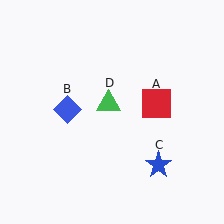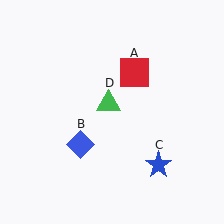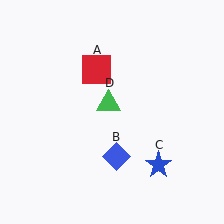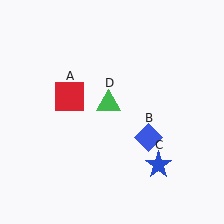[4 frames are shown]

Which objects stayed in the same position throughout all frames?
Blue star (object C) and green triangle (object D) remained stationary.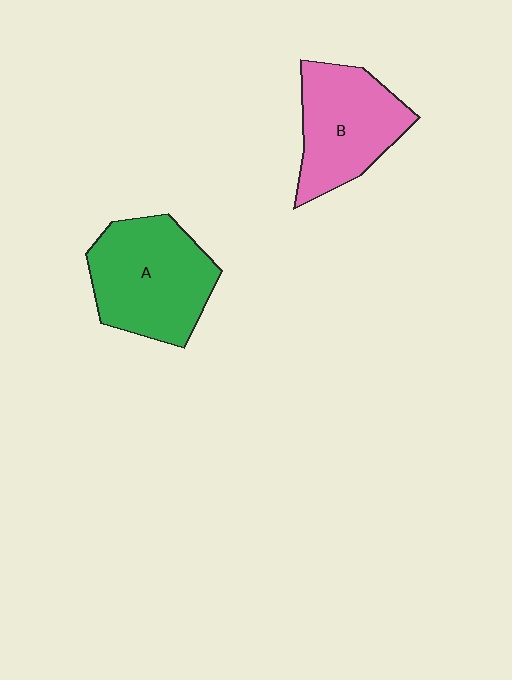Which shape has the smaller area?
Shape B (pink).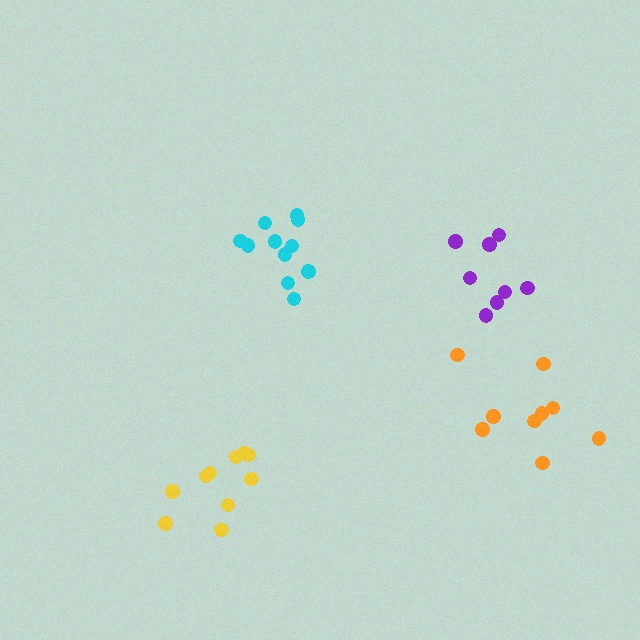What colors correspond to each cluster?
The clusters are colored: cyan, orange, yellow, purple.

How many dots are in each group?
Group 1: 11 dots, Group 2: 9 dots, Group 3: 10 dots, Group 4: 8 dots (38 total).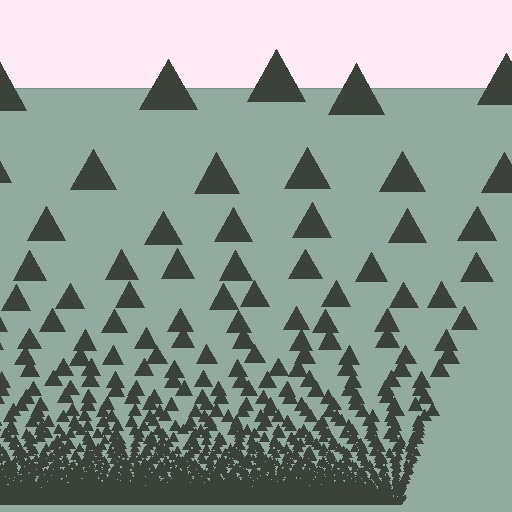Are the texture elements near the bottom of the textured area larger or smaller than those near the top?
Smaller. The gradient is inverted — elements near the bottom are smaller and denser.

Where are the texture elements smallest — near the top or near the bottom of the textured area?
Near the bottom.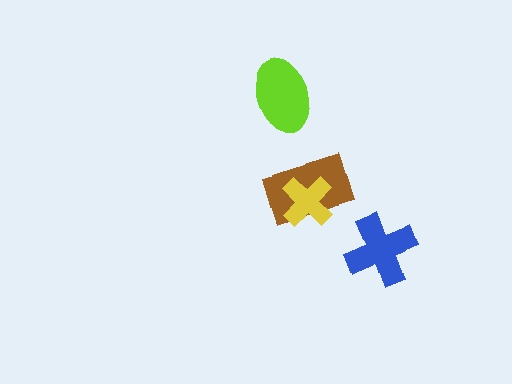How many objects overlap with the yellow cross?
1 object overlaps with the yellow cross.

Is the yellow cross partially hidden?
No, no other shape covers it.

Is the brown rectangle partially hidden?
Yes, it is partially covered by another shape.